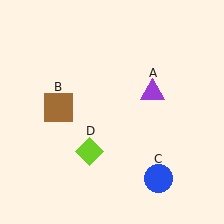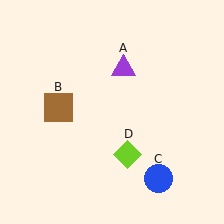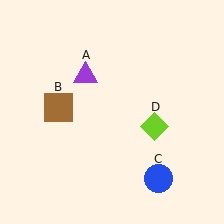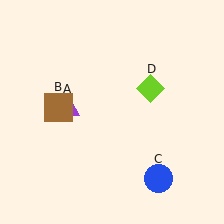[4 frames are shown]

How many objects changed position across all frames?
2 objects changed position: purple triangle (object A), lime diamond (object D).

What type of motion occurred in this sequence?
The purple triangle (object A), lime diamond (object D) rotated counterclockwise around the center of the scene.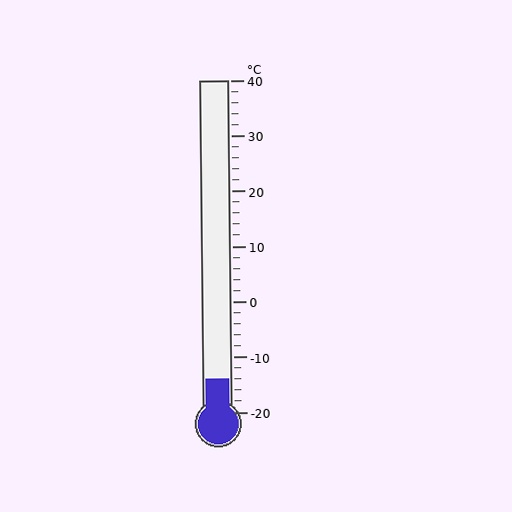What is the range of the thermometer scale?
The thermometer scale ranges from -20°C to 40°C.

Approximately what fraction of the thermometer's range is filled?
The thermometer is filled to approximately 10% of its range.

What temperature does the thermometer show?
The thermometer shows approximately -14°C.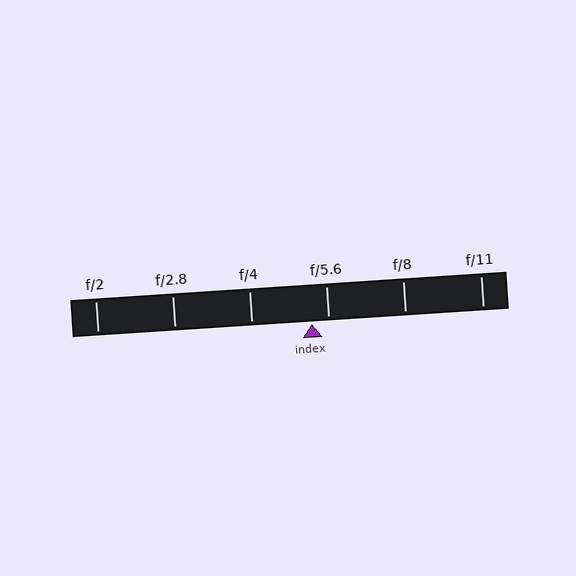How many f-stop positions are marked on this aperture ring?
There are 6 f-stop positions marked.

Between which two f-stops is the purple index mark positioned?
The index mark is between f/4 and f/5.6.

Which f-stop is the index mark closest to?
The index mark is closest to f/5.6.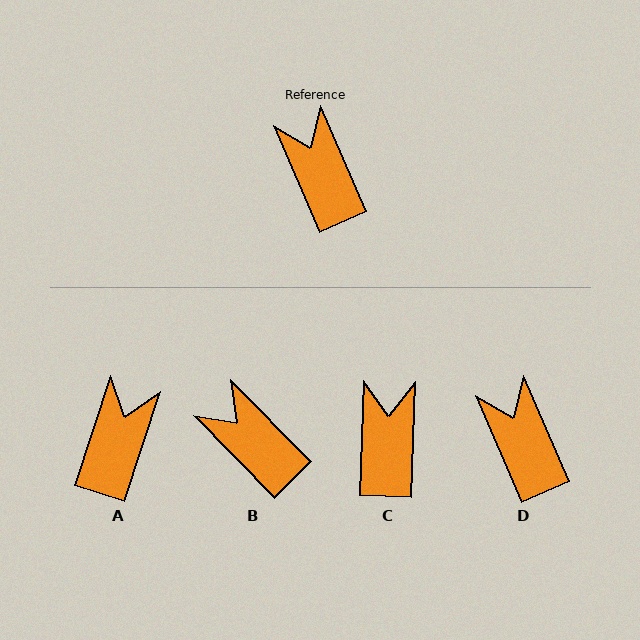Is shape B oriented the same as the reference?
No, it is off by about 21 degrees.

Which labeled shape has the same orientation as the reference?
D.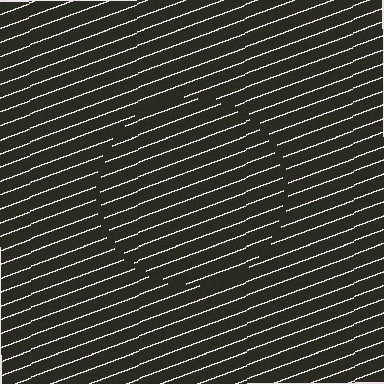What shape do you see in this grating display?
An illusory circle. The interior of the shape contains the same grating, shifted by half a period — the contour is defined by the phase discontinuity where line-ends from the inner and outer gratings abut.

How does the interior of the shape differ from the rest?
The interior of the shape contains the same grating, shifted by half a period — the contour is defined by the phase discontinuity where line-ends from the inner and outer gratings abut.